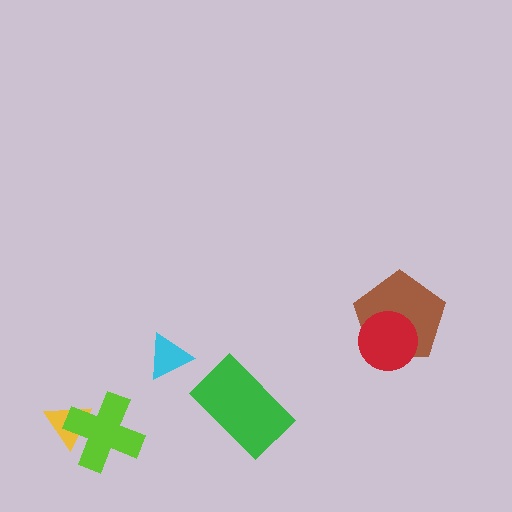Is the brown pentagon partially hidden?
Yes, it is partially covered by another shape.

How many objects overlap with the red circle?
1 object overlaps with the red circle.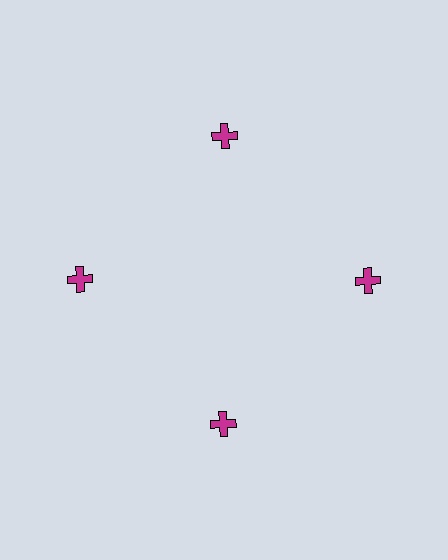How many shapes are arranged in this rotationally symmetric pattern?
There are 4 shapes, arranged in 4 groups of 1.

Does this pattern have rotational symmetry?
Yes, this pattern has 4-fold rotational symmetry. It looks the same after rotating 90 degrees around the center.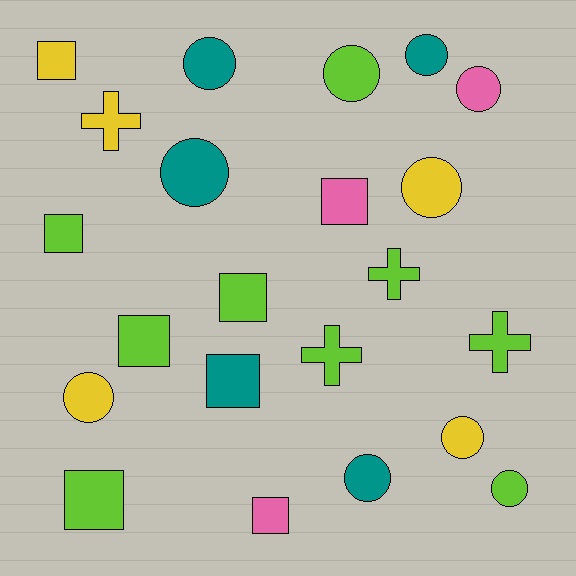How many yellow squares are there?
There is 1 yellow square.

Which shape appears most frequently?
Circle, with 10 objects.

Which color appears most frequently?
Lime, with 9 objects.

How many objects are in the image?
There are 22 objects.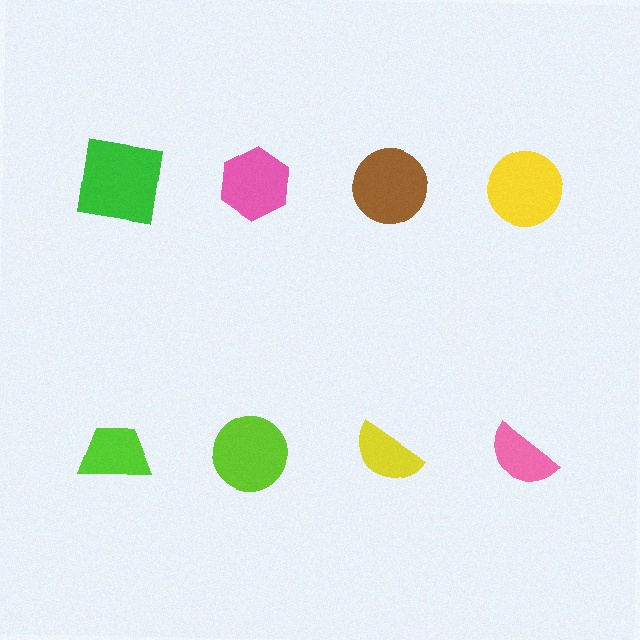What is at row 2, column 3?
A yellow semicircle.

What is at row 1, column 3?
A brown circle.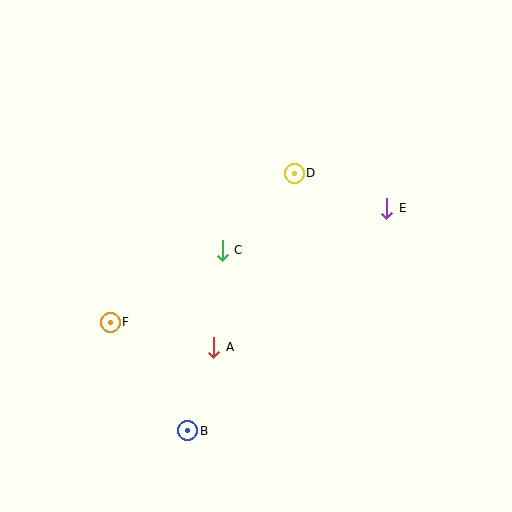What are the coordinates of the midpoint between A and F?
The midpoint between A and F is at (162, 335).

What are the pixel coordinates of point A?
Point A is at (214, 347).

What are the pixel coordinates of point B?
Point B is at (188, 431).